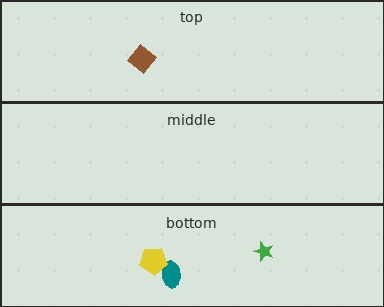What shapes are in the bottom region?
The green star, the teal ellipse, the yellow pentagon.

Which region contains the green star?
The bottom region.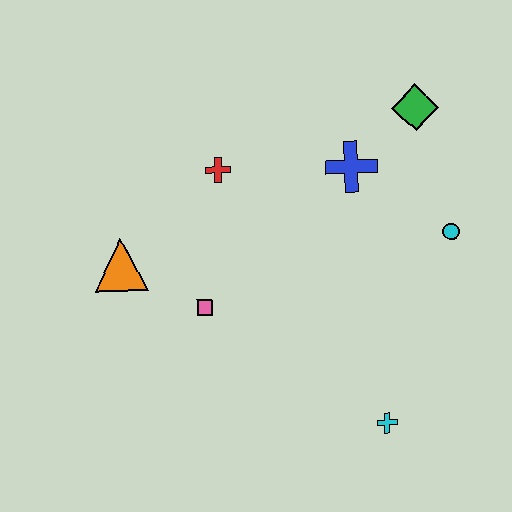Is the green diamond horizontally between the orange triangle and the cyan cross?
No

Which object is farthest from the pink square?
The green diamond is farthest from the pink square.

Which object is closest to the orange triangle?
The pink square is closest to the orange triangle.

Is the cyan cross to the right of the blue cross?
Yes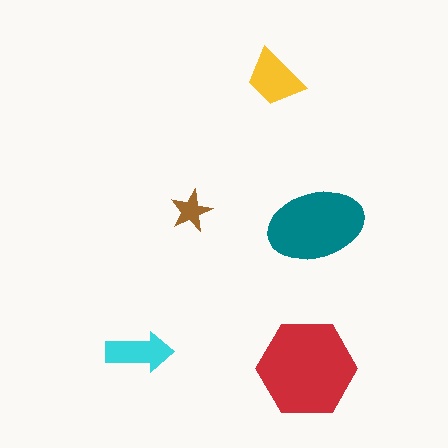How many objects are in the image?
There are 5 objects in the image.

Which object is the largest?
The red hexagon.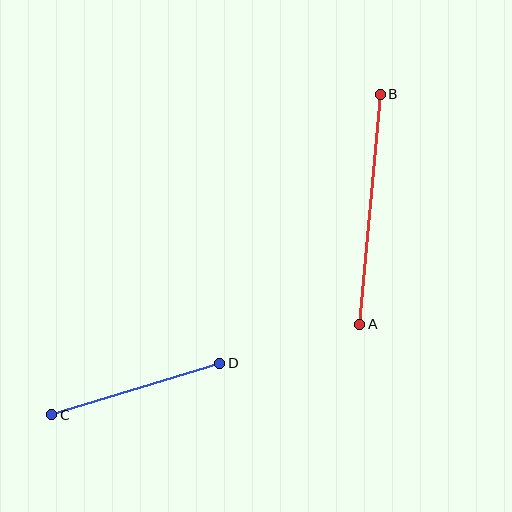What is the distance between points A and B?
The distance is approximately 231 pixels.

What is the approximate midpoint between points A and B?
The midpoint is at approximately (370, 209) pixels.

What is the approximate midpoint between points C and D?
The midpoint is at approximately (136, 389) pixels.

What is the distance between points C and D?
The distance is approximately 176 pixels.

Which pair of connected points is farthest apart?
Points A and B are farthest apart.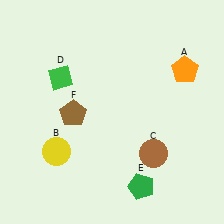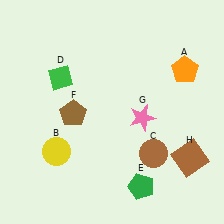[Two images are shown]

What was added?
A pink star (G), a brown square (H) were added in Image 2.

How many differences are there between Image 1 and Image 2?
There are 2 differences between the two images.